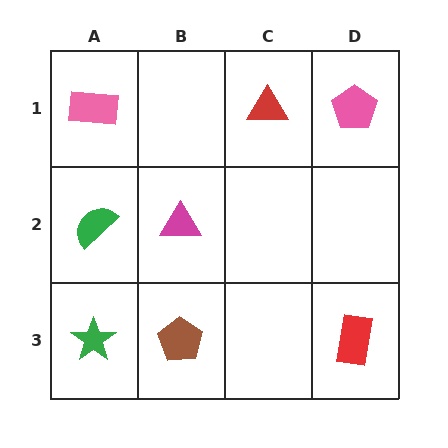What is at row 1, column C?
A red triangle.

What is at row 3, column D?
A red rectangle.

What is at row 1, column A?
A pink rectangle.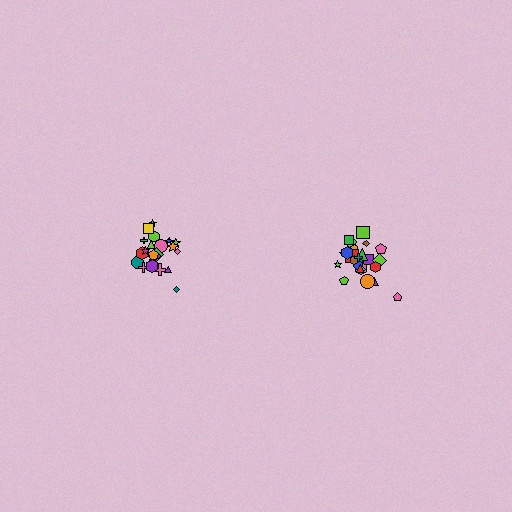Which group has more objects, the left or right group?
The right group.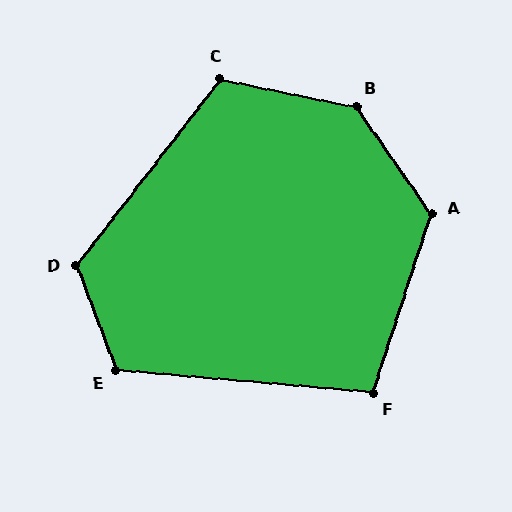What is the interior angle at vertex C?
Approximately 116 degrees (obtuse).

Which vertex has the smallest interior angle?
F, at approximately 103 degrees.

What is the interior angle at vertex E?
Approximately 116 degrees (obtuse).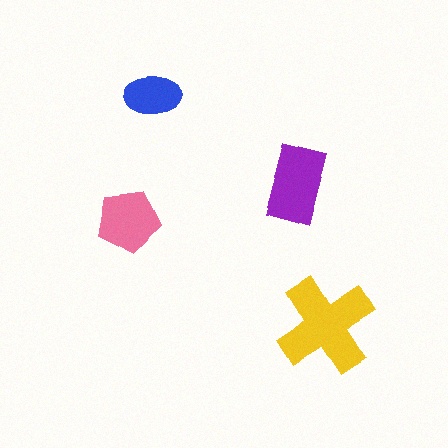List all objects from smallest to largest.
The blue ellipse, the pink pentagon, the purple rectangle, the yellow cross.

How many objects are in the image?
There are 4 objects in the image.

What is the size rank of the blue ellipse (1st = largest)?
4th.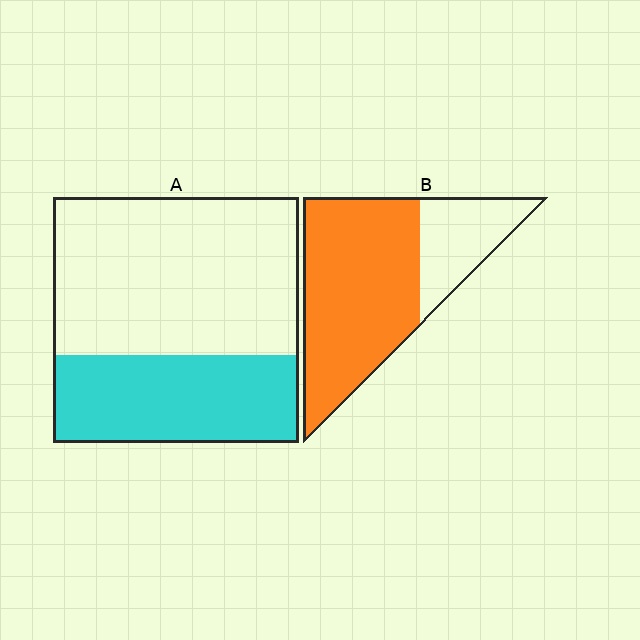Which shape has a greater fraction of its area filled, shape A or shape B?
Shape B.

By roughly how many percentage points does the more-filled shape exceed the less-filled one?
By roughly 35 percentage points (B over A).